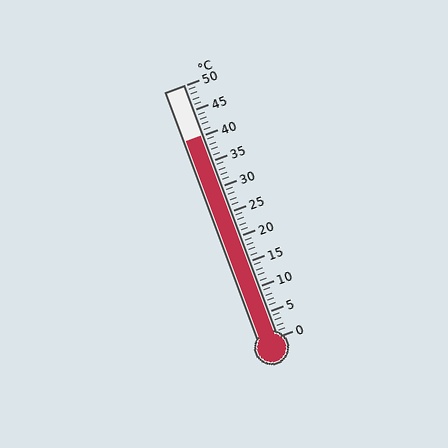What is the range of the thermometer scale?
The thermometer scale ranges from 0°C to 50°C.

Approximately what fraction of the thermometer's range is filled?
The thermometer is filled to approximately 80% of its range.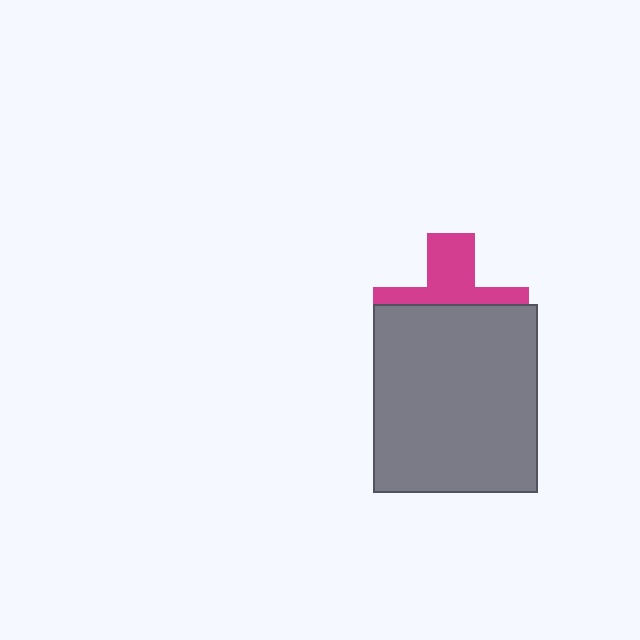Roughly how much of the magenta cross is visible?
A small part of it is visible (roughly 41%).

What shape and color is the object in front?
The object in front is a gray rectangle.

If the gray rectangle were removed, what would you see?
You would see the complete magenta cross.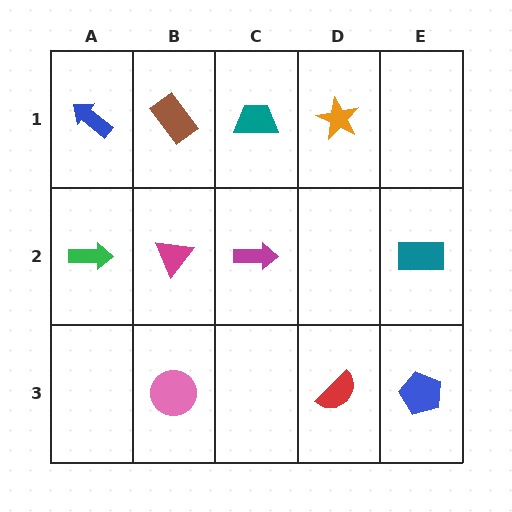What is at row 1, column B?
A brown rectangle.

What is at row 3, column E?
A blue pentagon.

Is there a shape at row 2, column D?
No, that cell is empty.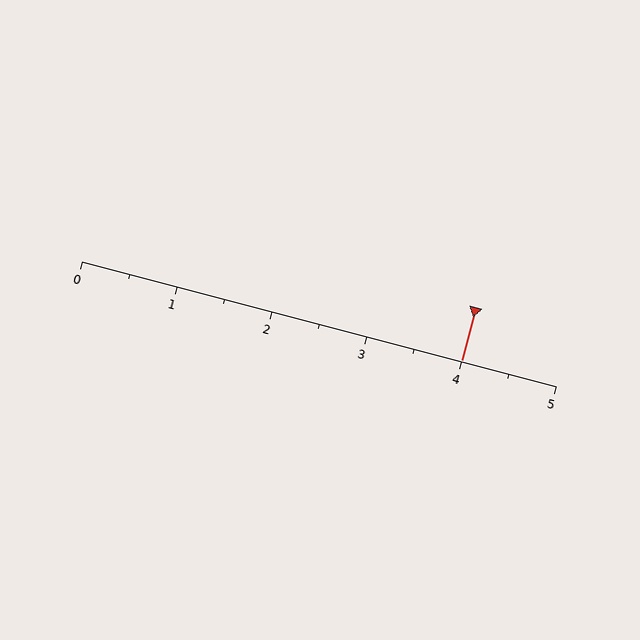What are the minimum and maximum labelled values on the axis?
The axis runs from 0 to 5.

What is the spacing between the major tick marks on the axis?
The major ticks are spaced 1 apart.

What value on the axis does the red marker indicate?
The marker indicates approximately 4.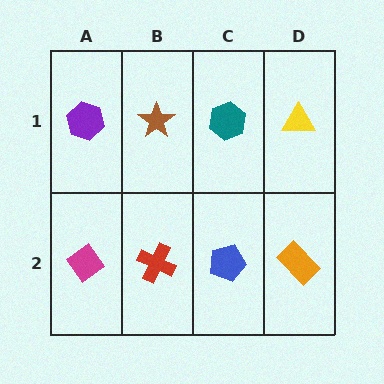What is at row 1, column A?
A purple hexagon.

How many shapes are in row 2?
4 shapes.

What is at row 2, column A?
A magenta diamond.